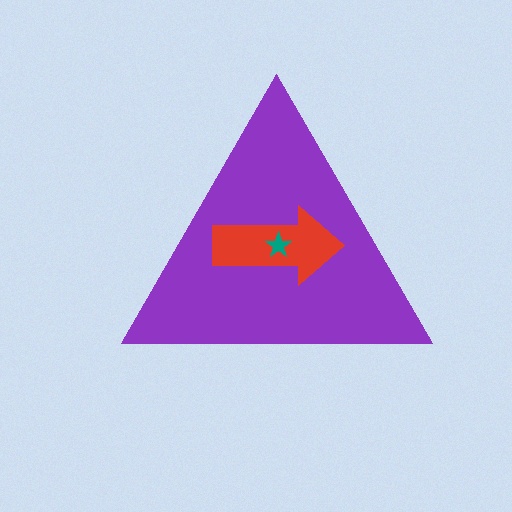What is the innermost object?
The teal star.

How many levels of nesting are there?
3.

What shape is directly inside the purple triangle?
The red arrow.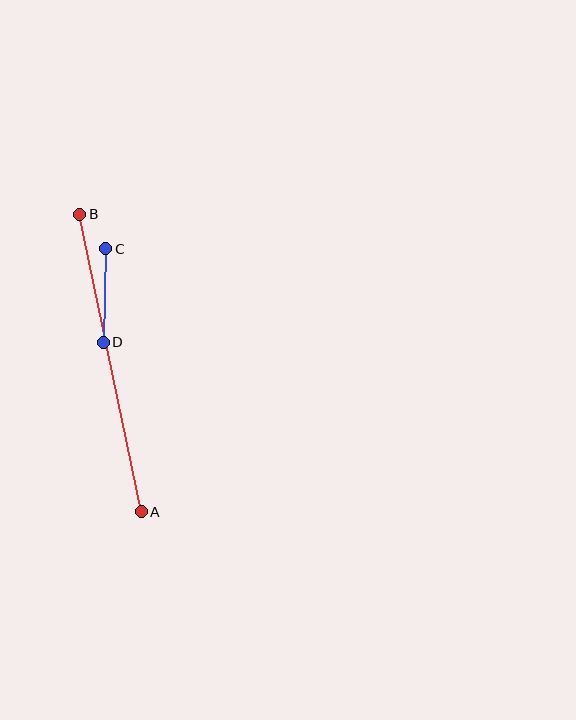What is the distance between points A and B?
The distance is approximately 303 pixels.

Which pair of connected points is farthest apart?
Points A and B are farthest apart.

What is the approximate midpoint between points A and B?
The midpoint is at approximately (111, 363) pixels.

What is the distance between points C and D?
The distance is approximately 93 pixels.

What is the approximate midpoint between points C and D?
The midpoint is at approximately (105, 296) pixels.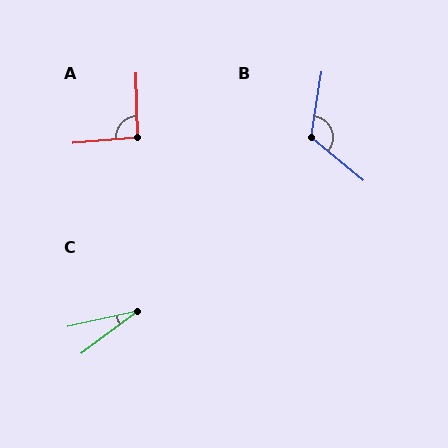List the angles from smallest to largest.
C (25°), A (93°), B (120°).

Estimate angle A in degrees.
Approximately 93 degrees.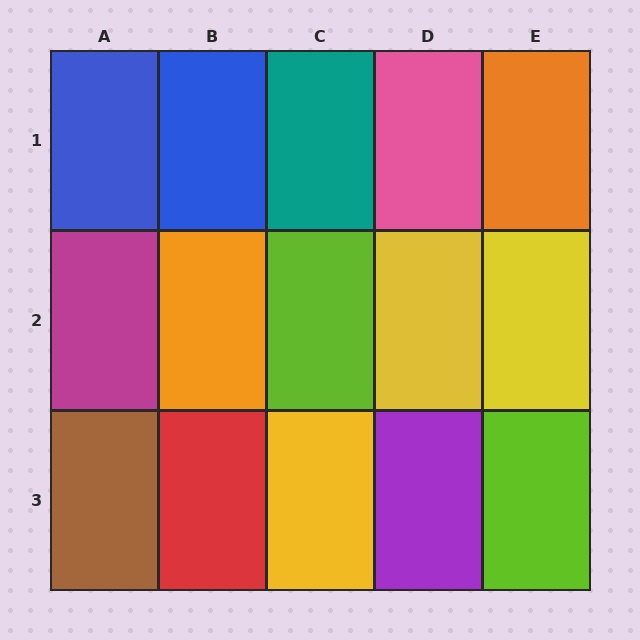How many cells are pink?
1 cell is pink.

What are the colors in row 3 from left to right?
Brown, red, yellow, purple, lime.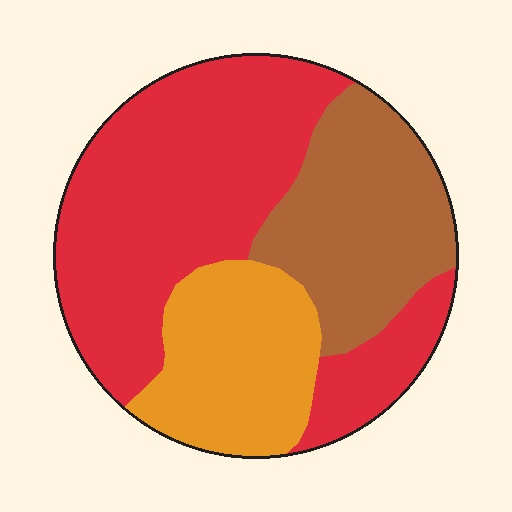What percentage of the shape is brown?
Brown covers about 25% of the shape.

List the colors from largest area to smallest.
From largest to smallest: red, brown, orange.